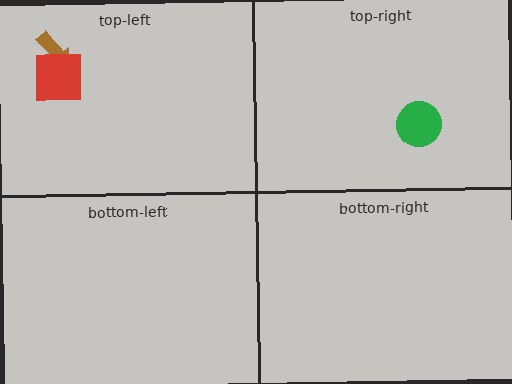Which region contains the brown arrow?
The top-left region.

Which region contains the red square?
The top-left region.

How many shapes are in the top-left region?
2.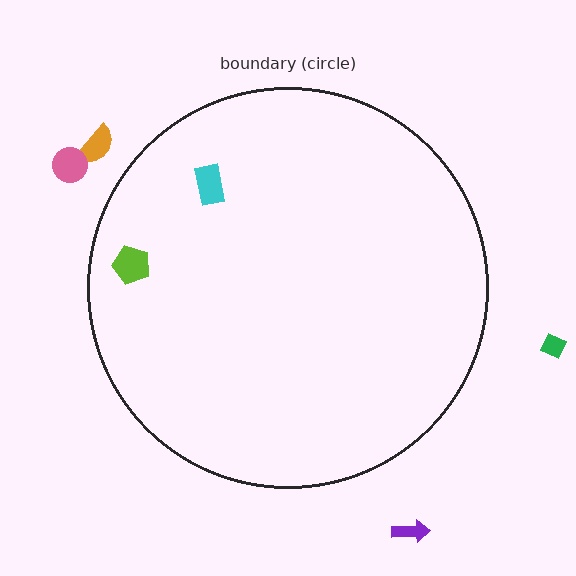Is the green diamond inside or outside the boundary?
Outside.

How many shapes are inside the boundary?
2 inside, 4 outside.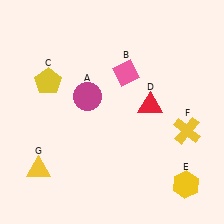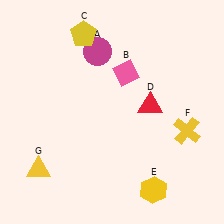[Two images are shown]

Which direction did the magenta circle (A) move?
The magenta circle (A) moved up.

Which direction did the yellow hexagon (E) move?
The yellow hexagon (E) moved left.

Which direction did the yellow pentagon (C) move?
The yellow pentagon (C) moved up.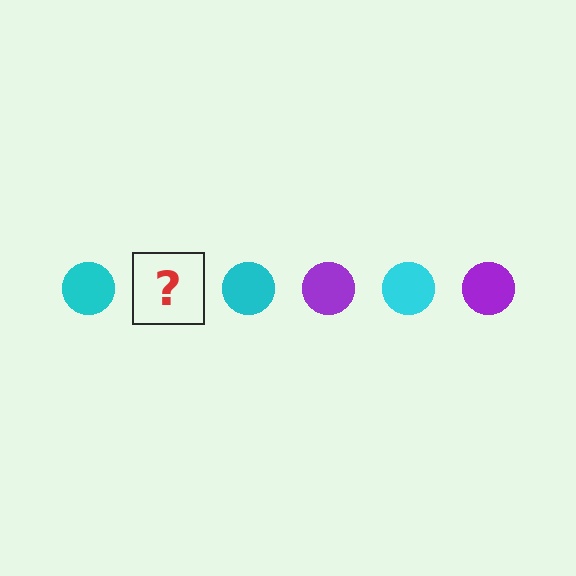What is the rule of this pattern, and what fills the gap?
The rule is that the pattern cycles through cyan, purple circles. The gap should be filled with a purple circle.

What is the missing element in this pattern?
The missing element is a purple circle.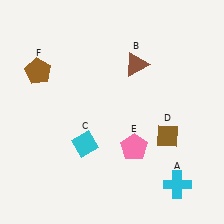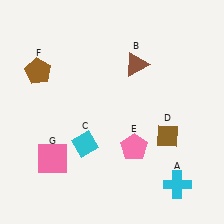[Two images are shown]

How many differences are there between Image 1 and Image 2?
There is 1 difference between the two images.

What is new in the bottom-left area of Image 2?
A pink square (G) was added in the bottom-left area of Image 2.